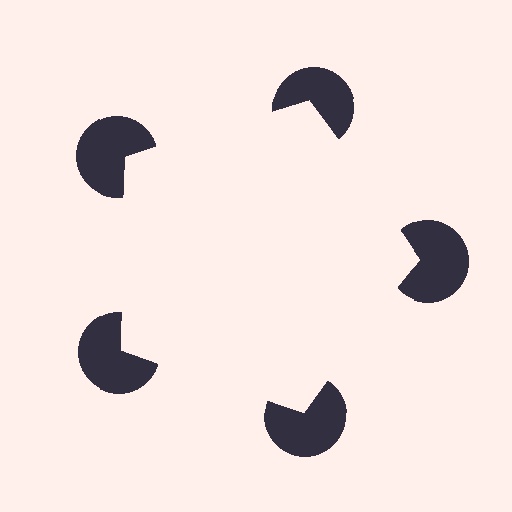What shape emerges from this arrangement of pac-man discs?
An illusory pentagon — its edges are inferred from the aligned wedge cuts in the pac-man discs, not physically drawn.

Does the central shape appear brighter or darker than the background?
It typically appears slightly brighter than the background, even though no actual brightness change is drawn.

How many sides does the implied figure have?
5 sides.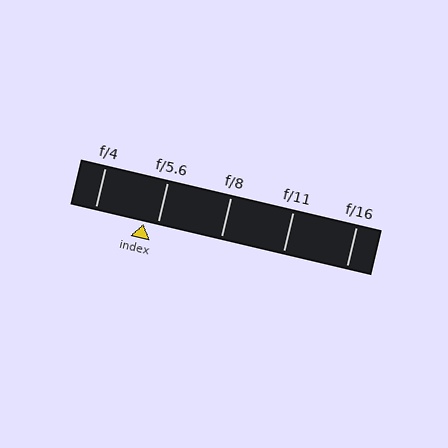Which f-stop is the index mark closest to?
The index mark is closest to f/5.6.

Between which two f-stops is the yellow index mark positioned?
The index mark is between f/4 and f/5.6.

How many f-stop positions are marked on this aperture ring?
There are 5 f-stop positions marked.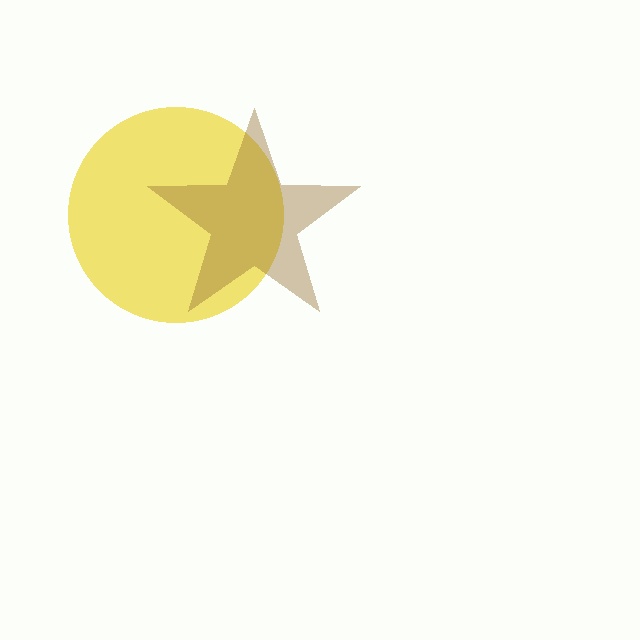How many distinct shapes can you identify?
There are 2 distinct shapes: a yellow circle, a brown star.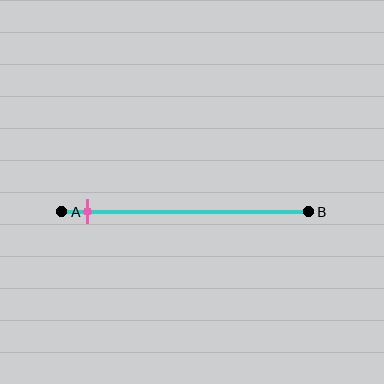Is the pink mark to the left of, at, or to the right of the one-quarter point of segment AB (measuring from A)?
The pink mark is to the left of the one-quarter point of segment AB.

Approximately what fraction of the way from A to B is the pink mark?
The pink mark is approximately 10% of the way from A to B.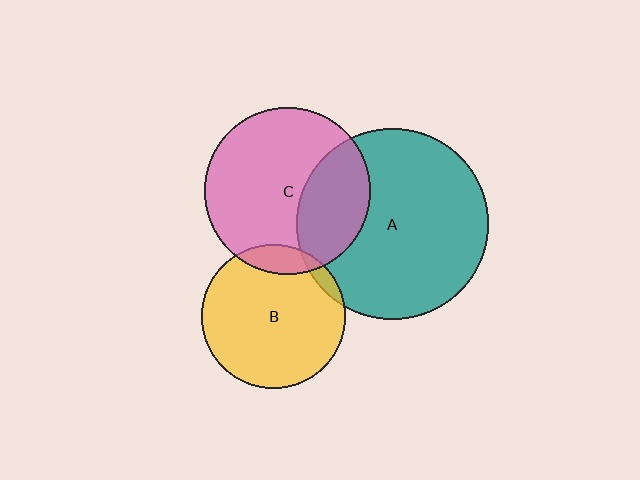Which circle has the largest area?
Circle A (teal).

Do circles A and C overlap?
Yes.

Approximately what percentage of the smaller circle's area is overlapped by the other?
Approximately 30%.